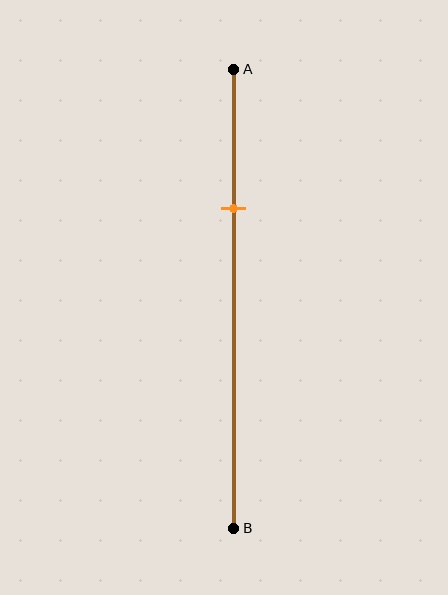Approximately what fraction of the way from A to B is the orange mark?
The orange mark is approximately 30% of the way from A to B.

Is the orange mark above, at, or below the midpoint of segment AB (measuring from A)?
The orange mark is above the midpoint of segment AB.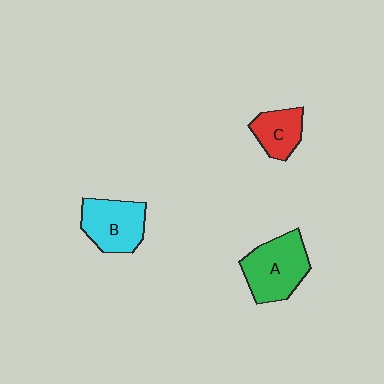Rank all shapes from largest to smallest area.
From largest to smallest: A (green), B (cyan), C (red).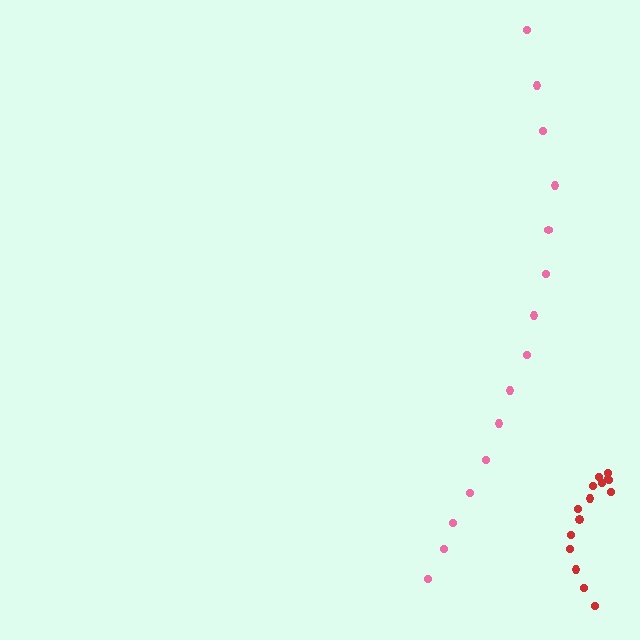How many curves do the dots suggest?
There are 2 distinct paths.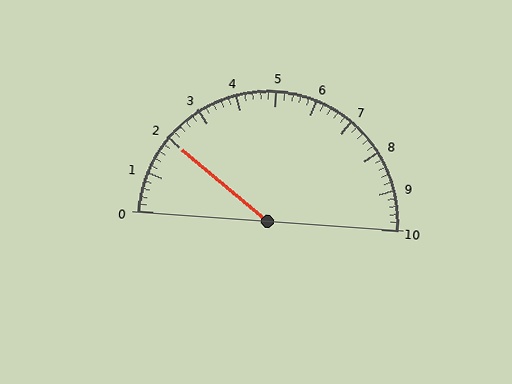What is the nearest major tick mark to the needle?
The nearest major tick mark is 2.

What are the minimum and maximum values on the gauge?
The gauge ranges from 0 to 10.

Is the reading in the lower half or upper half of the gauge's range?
The reading is in the lower half of the range (0 to 10).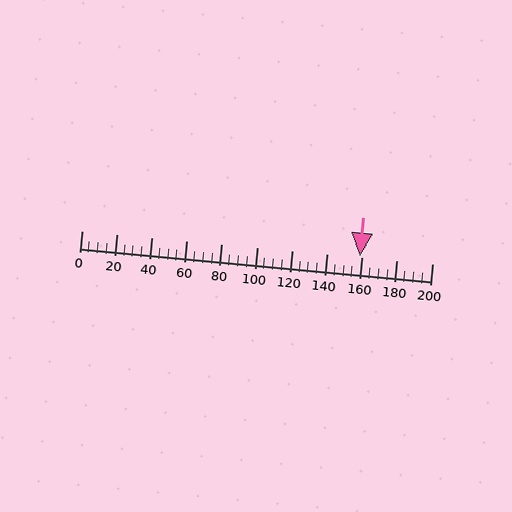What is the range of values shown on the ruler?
The ruler shows values from 0 to 200.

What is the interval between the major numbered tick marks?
The major tick marks are spaced 20 units apart.